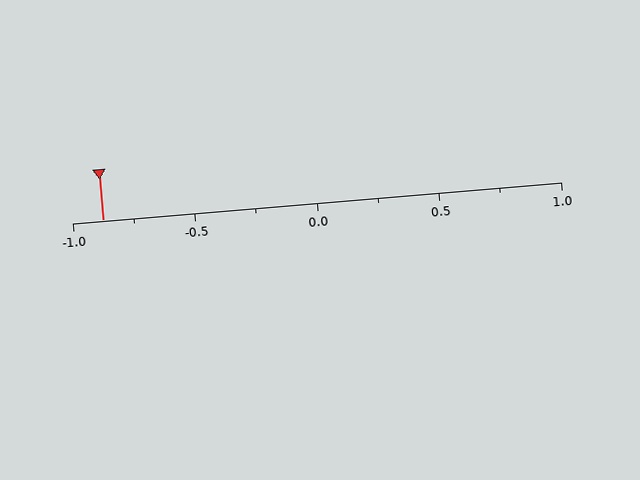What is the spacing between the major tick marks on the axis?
The major ticks are spaced 0.5 apart.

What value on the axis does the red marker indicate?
The marker indicates approximately -0.88.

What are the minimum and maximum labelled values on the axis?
The axis runs from -1.0 to 1.0.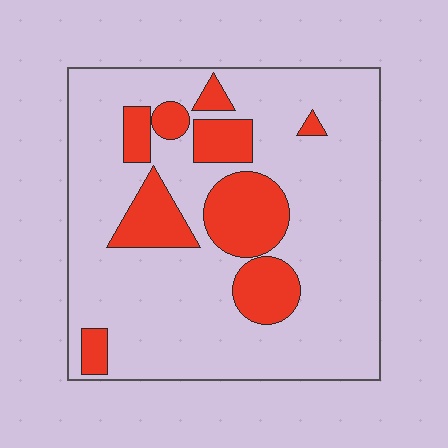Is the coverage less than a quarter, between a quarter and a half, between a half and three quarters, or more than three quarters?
Less than a quarter.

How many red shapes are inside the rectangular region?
9.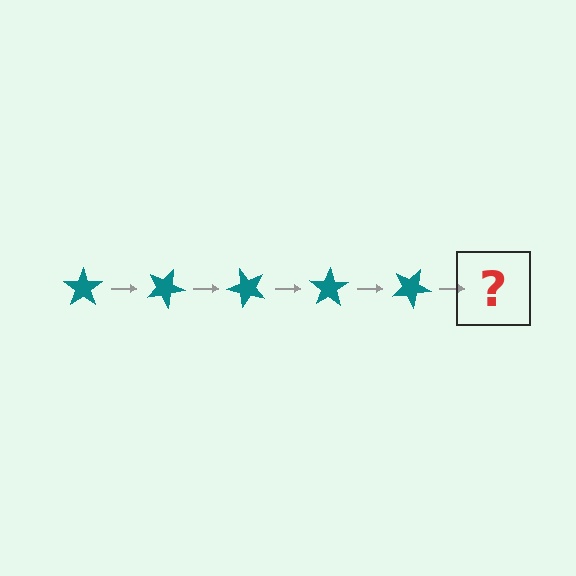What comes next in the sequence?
The next element should be a teal star rotated 125 degrees.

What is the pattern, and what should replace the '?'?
The pattern is that the star rotates 25 degrees each step. The '?' should be a teal star rotated 125 degrees.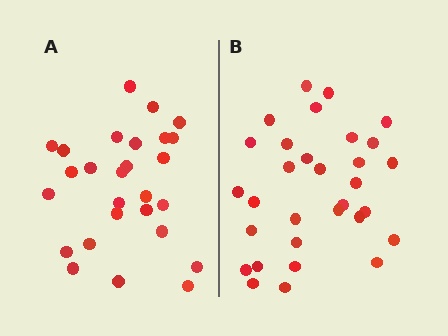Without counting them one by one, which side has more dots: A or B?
Region B (the right region) has more dots.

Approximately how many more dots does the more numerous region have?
Region B has about 4 more dots than region A.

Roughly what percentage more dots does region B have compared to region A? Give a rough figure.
About 15% more.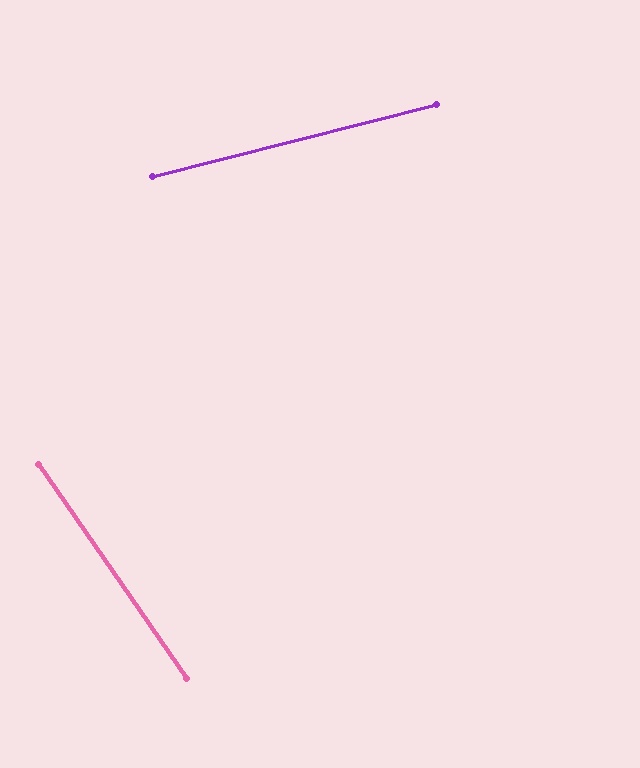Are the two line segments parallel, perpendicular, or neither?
Neither parallel nor perpendicular — they differ by about 69°.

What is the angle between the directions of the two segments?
Approximately 69 degrees.